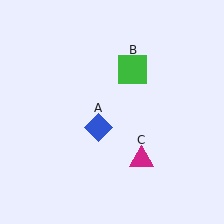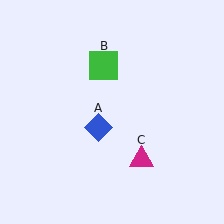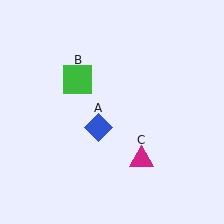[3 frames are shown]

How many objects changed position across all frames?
1 object changed position: green square (object B).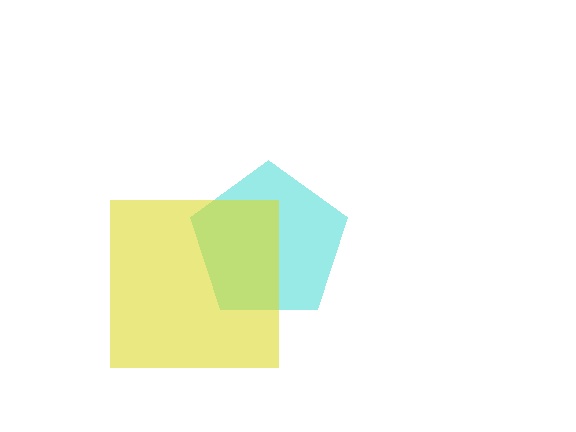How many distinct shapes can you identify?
There are 2 distinct shapes: a cyan pentagon, a yellow square.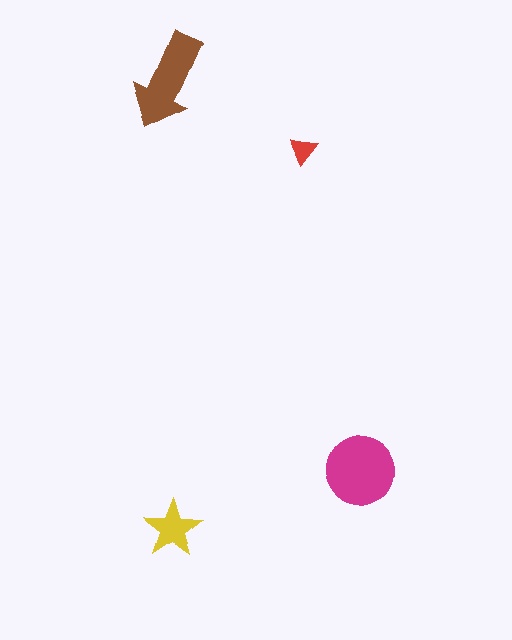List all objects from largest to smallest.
The magenta circle, the brown arrow, the yellow star, the red triangle.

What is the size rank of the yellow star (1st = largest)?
3rd.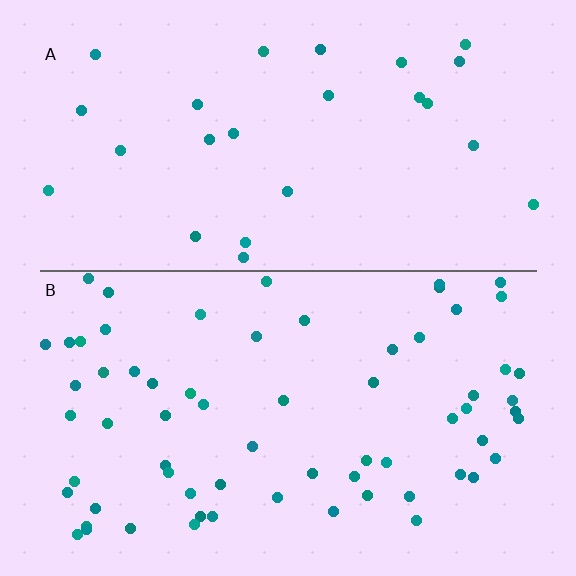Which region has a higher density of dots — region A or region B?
B (the bottom).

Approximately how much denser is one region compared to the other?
Approximately 2.6× — region B over region A.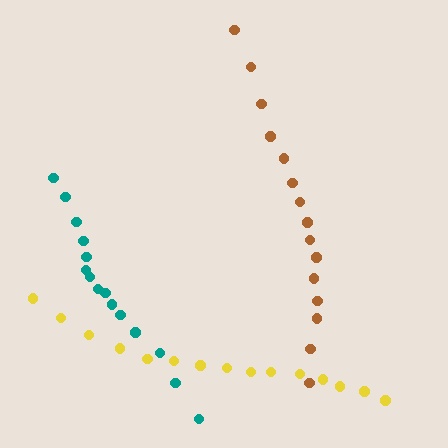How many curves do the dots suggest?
There are 3 distinct paths.